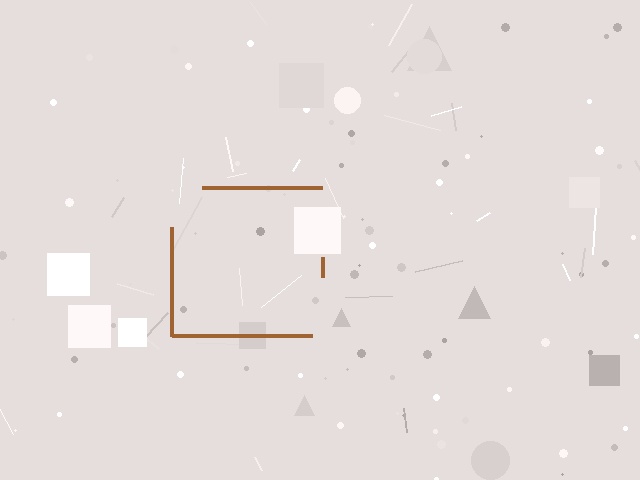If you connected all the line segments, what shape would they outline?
They would outline a square.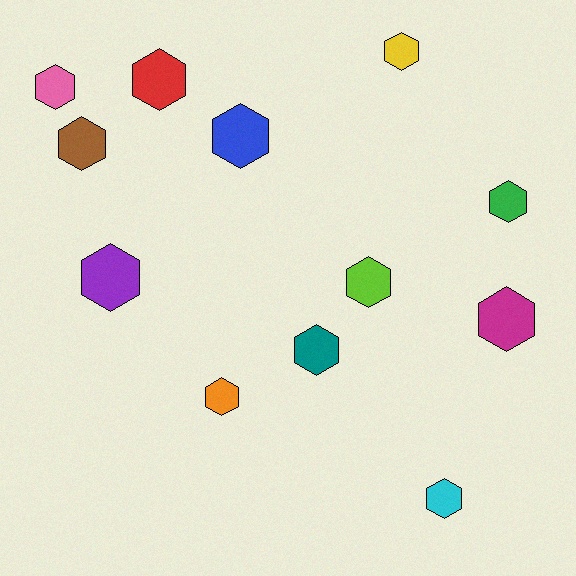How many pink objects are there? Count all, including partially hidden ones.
There is 1 pink object.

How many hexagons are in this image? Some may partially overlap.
There are 12 hexagons.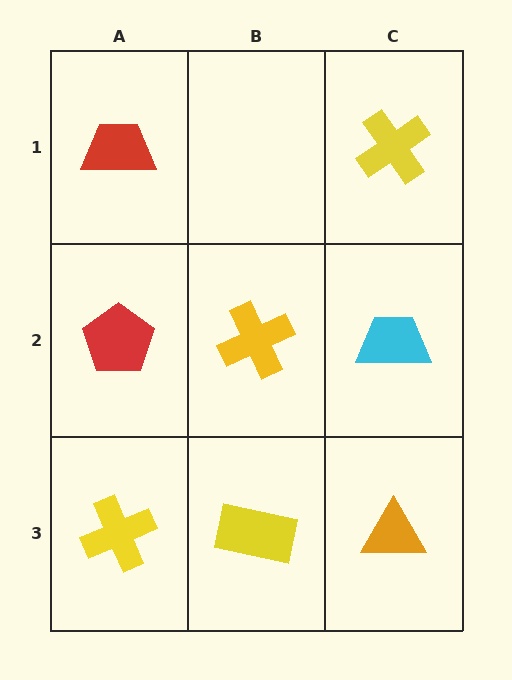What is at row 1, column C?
A yellow cross.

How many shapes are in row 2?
3 shapes.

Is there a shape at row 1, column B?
No, that cell is empty.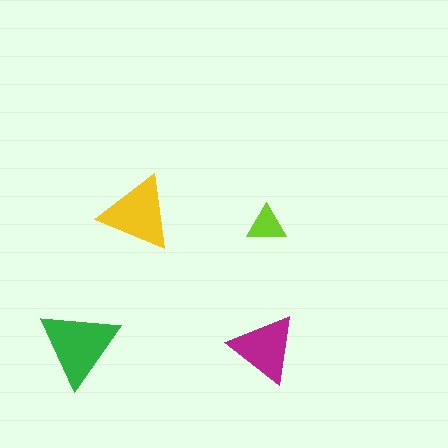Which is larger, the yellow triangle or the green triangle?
The green one.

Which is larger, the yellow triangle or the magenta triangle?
The yellow one.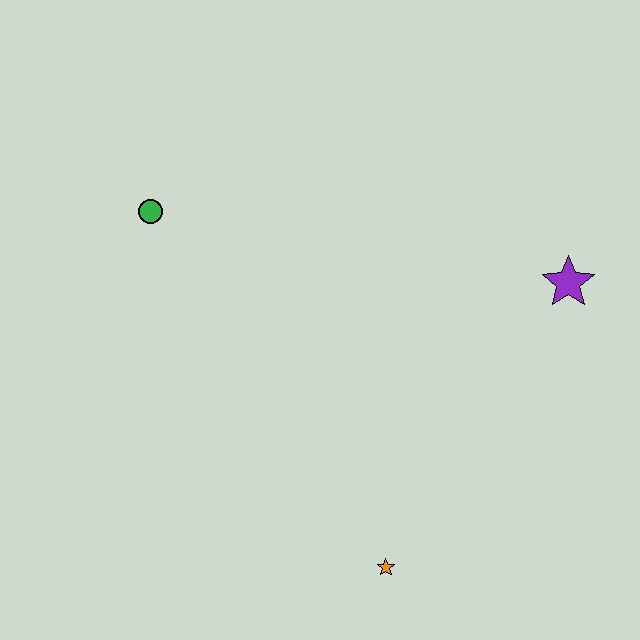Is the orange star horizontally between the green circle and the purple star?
Yes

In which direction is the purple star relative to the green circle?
The purple star is to the right of the green circle.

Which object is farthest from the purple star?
The green circle is farthest from the purple star.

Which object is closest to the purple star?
The orange star is closest to the purple star.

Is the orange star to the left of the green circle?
No